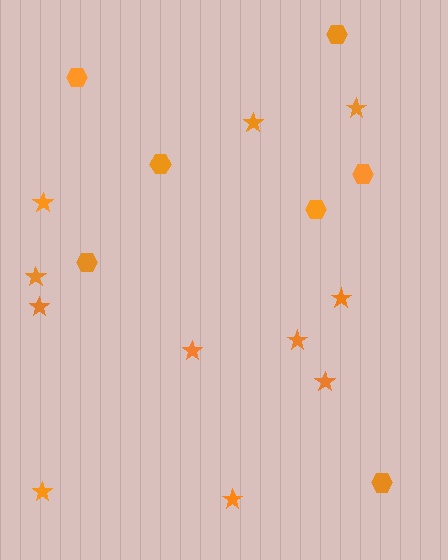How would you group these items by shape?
There are 2 groups: one group of hexagons (7) and one group of stars (11).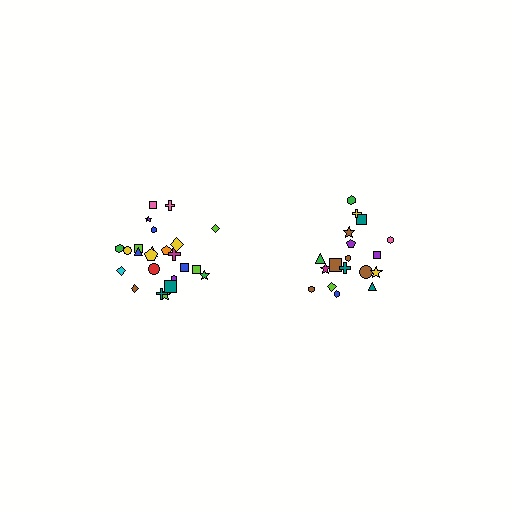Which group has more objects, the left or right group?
The left group.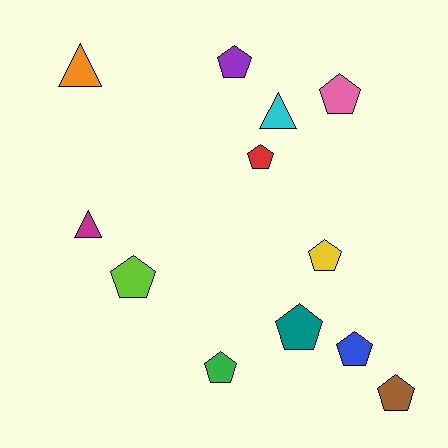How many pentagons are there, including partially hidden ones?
There are 9 pentagons.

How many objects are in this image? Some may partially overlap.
There are 12 objects.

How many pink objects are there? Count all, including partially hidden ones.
There is 1 pink object.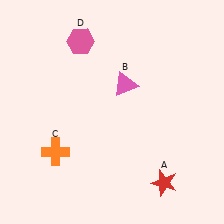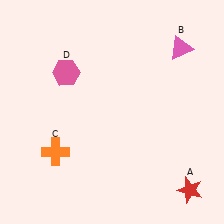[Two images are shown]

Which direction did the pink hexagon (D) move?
The pink hexagon (D) moved down.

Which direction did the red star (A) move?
The red star (A) moved right.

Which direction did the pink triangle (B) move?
The pink triangle (B) moved right.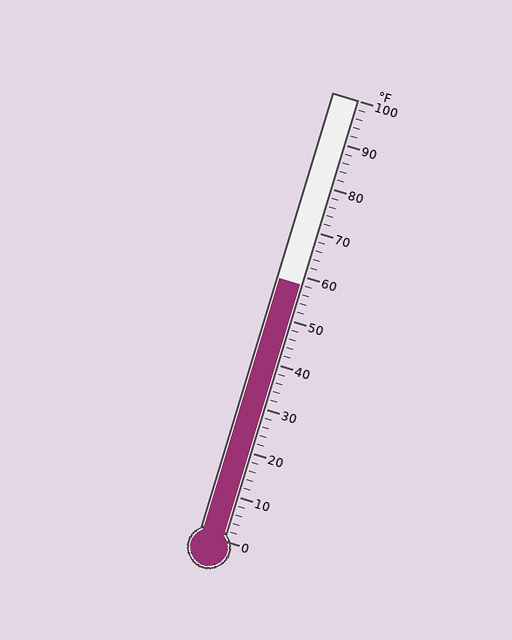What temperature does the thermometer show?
The thermometer shows approximately 58°F.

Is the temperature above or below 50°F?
The temperature is above 50°F.